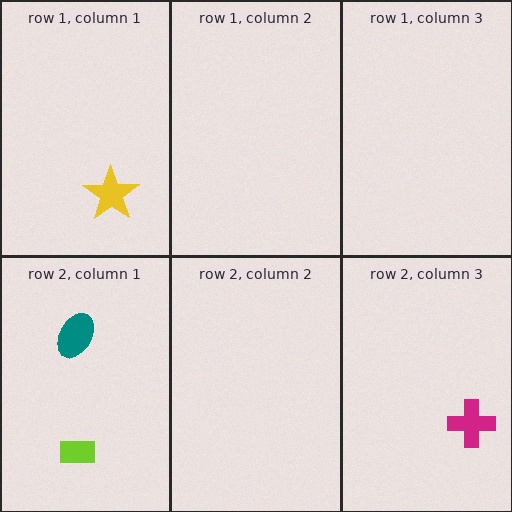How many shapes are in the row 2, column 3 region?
1.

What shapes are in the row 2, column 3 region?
The magenta cross.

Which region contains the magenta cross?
The row 2, column 3 region.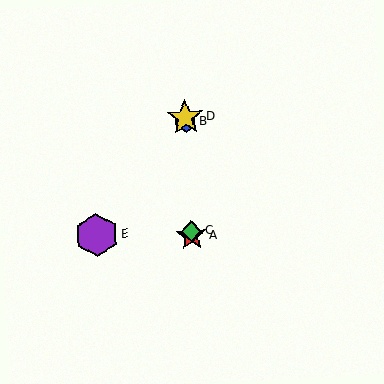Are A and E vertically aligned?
No, A is at x≈191 and E is at x≈97.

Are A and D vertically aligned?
Yes, both are at x≈191.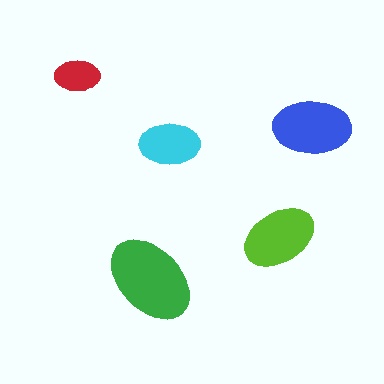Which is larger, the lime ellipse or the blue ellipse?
The blue one.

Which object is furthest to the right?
The blue ellipse is rightmost.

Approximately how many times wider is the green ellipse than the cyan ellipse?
About 1.5 times wider.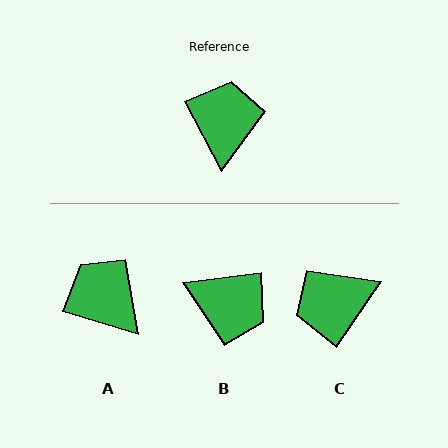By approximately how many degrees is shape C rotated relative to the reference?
Approximately 118 degrees counter-clockwise.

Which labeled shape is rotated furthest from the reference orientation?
C, about 118 degrees away.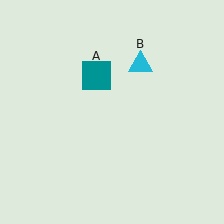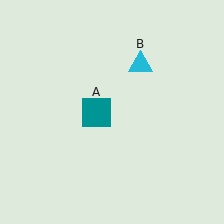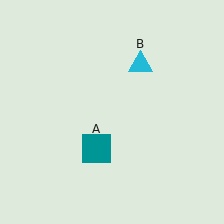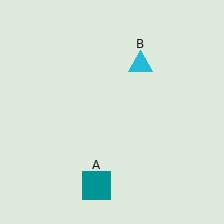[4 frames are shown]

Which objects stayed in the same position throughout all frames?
Cyan triangle (object B) remained stationary.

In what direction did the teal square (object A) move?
The teal square (object A) moved down.